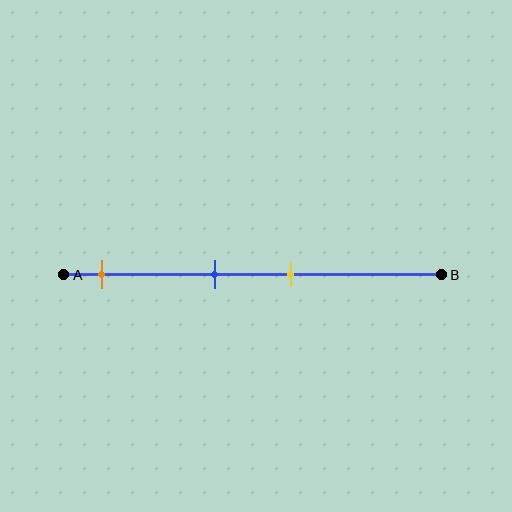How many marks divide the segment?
There are 3 marks dividing the segment.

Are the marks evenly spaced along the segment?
No, the marks are not evenly spaced.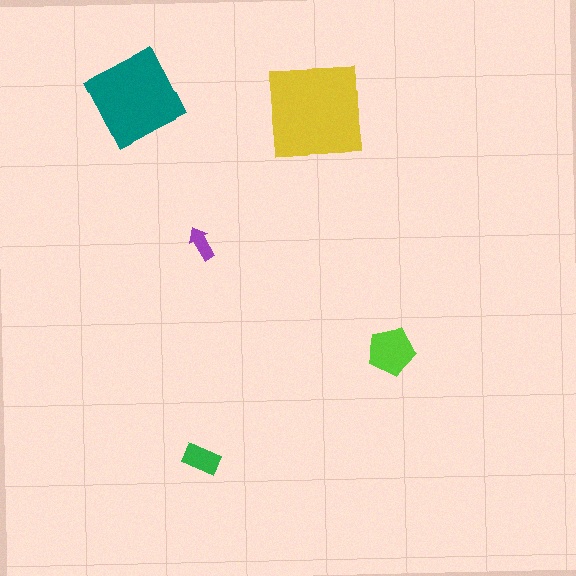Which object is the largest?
The yellow square.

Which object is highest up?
The teal diamond is topmost.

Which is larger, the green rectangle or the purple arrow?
The green rectangle.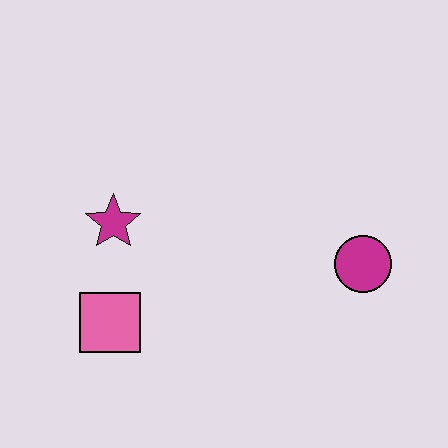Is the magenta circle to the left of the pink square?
No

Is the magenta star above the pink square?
Yes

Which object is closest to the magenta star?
The pink square is closest to the magenta star.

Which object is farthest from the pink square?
The magenta circle is farthest from the pink square.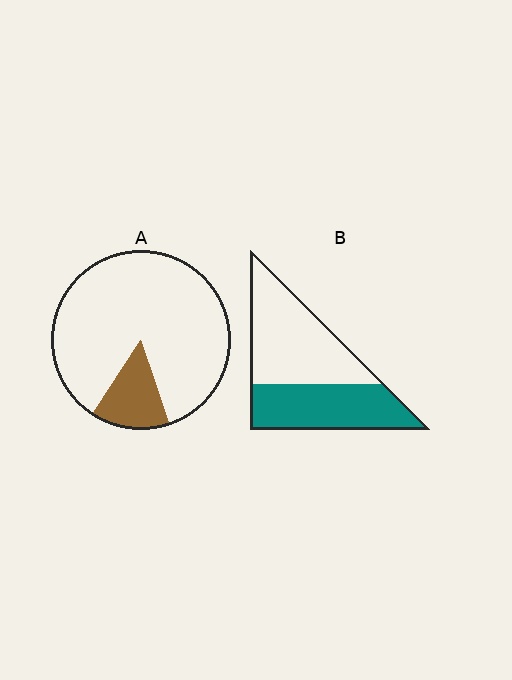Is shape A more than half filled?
No.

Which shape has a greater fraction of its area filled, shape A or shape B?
Shape B.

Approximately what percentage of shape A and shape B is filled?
A is approximately 15% and B is approximately 45%.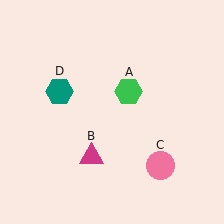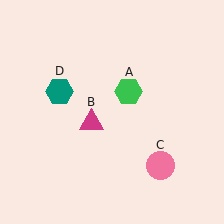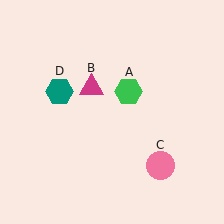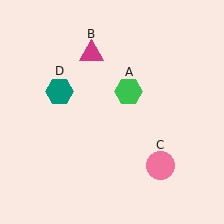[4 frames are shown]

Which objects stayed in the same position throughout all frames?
Green hexagon (object A) and pink circle (object C) and teal hexagon (object D) remained stationary.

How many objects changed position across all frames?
1 object changed position: magenta triangle (object B).